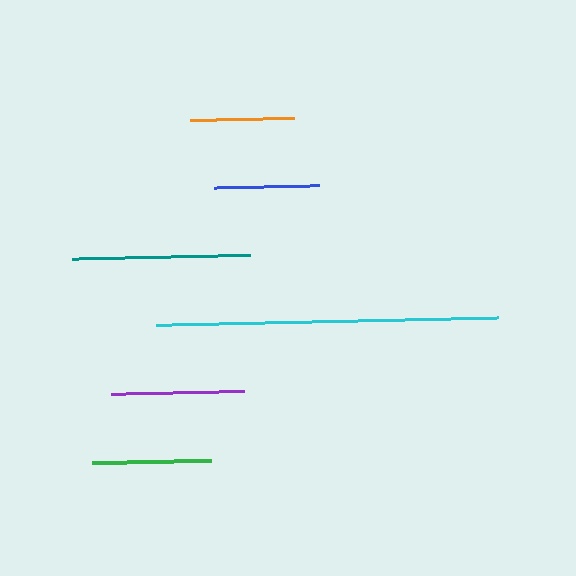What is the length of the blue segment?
The blue segment is approximately 105 pixels long.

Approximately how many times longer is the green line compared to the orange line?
The green line is approximately 1.2 times the length of the orange line.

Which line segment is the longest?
The cyan line is the longest at approximately 342 pixels.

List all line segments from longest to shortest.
From longest to shortest: cyan, teal, purple, green, blue, orange.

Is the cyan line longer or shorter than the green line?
The cyan line is longer than the green line.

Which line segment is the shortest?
The orange line is the shortest at approximately 103 pixels.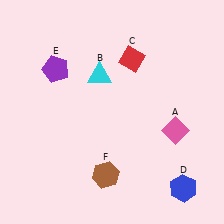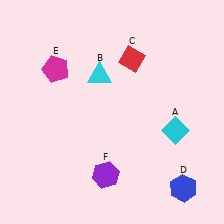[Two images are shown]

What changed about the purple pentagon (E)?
In Image 1, E is purple. In Image 2, it changed to magenta.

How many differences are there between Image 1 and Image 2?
There are 3 differences between the two images.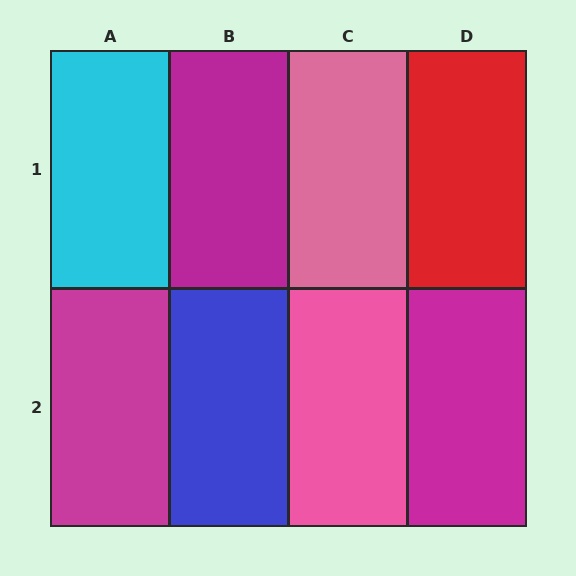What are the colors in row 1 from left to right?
Cyan, magenta, pink, red.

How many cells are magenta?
3 cells are magenta.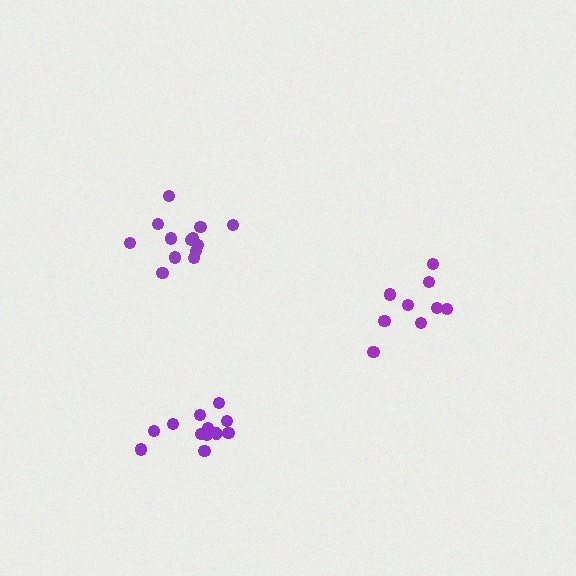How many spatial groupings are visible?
There are 3 spatial groupings.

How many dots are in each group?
Group 1: 13 dots, Group 2: 9 dots, Group 3: 13 dots (35 total).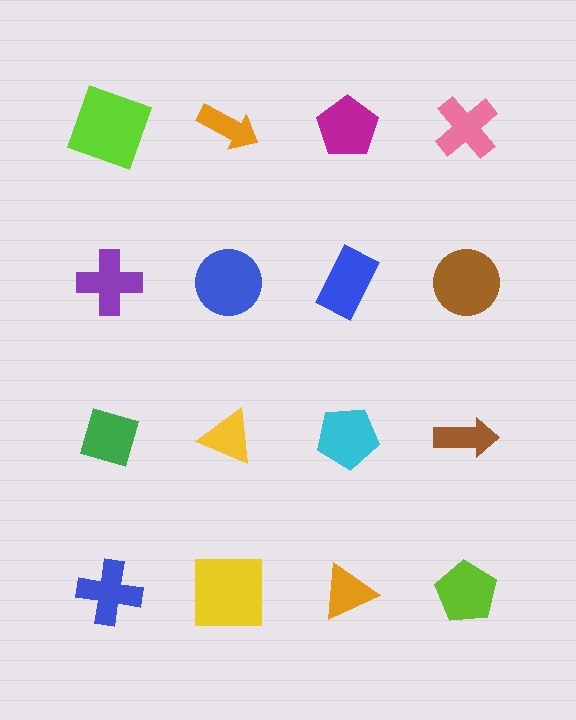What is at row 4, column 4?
A lime pentagon.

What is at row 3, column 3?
A cyan pentagon.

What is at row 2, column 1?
A purple cross.